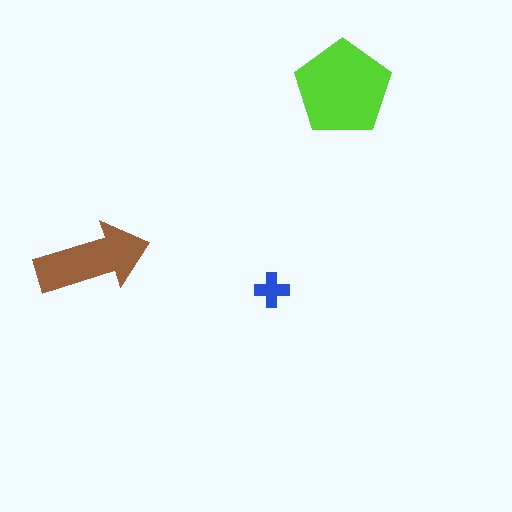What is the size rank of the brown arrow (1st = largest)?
2nd.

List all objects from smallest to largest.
The blue cross, the brown arrow, the lime pentagon.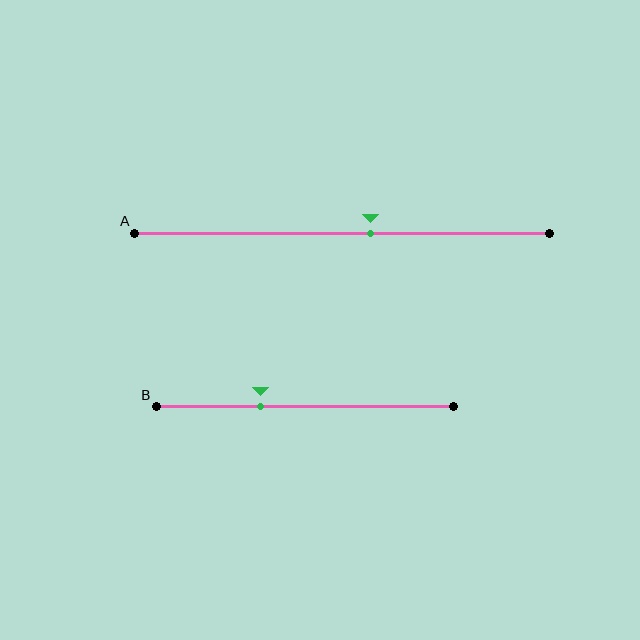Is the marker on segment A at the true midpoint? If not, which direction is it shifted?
No, the marker on segment A is shifted to the right by about 7% of the segment length.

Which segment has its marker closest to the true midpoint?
Segment A has its marker closest to the true midpoint.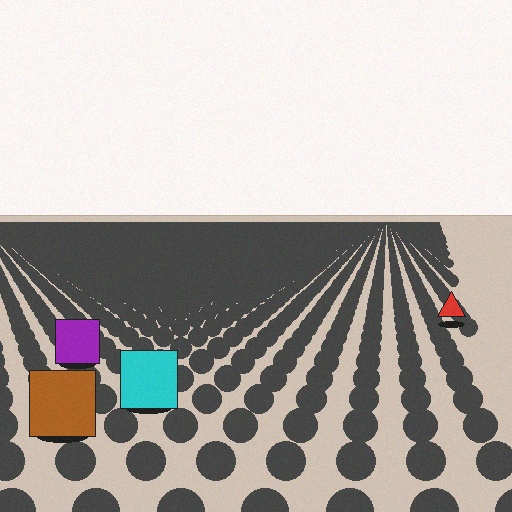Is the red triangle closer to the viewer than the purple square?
No. The purple square is closer — you can tell from the texture gradient: the ground texture is coarser near it.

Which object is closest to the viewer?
The brown square is closest. The texture marks near it are larger and more spread out.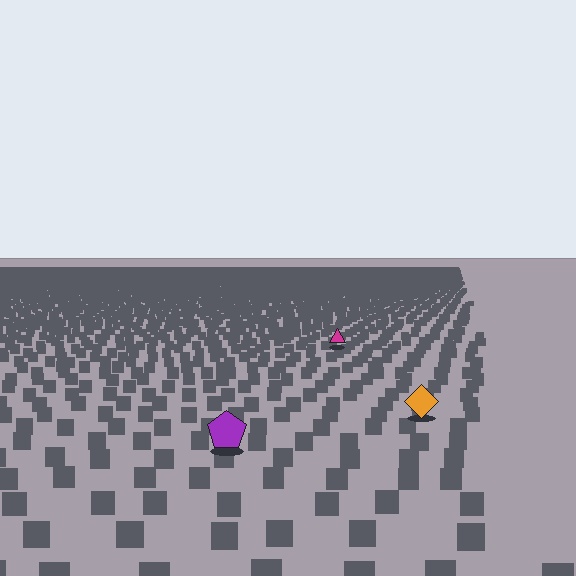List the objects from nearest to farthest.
From nearest to farthest: the purple pentagon, the orange diamond, the magenta triangle.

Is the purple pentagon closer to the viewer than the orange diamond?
Yes. The purple pentagon is closer — you can tell from the texture gradient: the ground texture is coarser near it.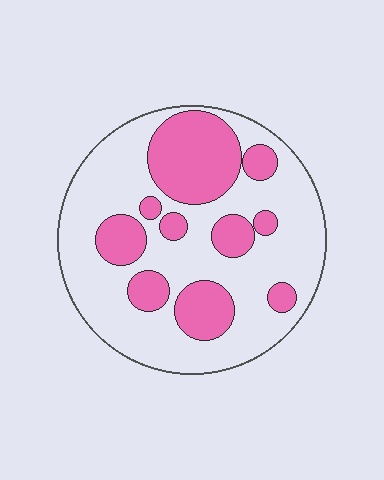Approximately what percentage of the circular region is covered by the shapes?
Approximately 30%.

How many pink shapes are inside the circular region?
10.